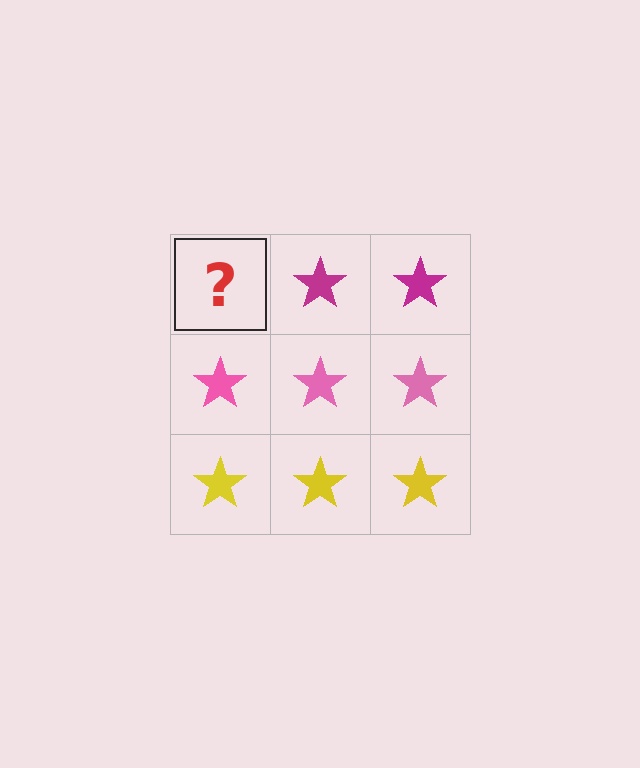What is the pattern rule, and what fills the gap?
The rule is that each row has a consistent color. The gap should be filled with a magenta star.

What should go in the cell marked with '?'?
The missing cell should contain a magenta star.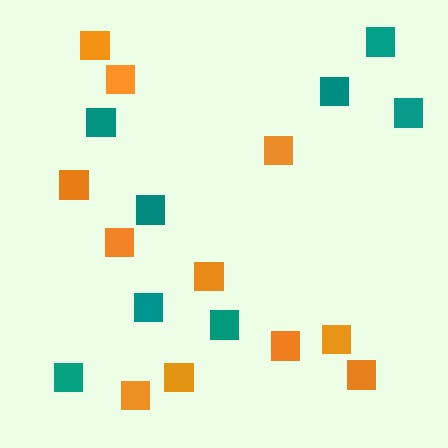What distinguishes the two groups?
There are 2 groups: one group of orange squares (11) and one group of teal squares (8).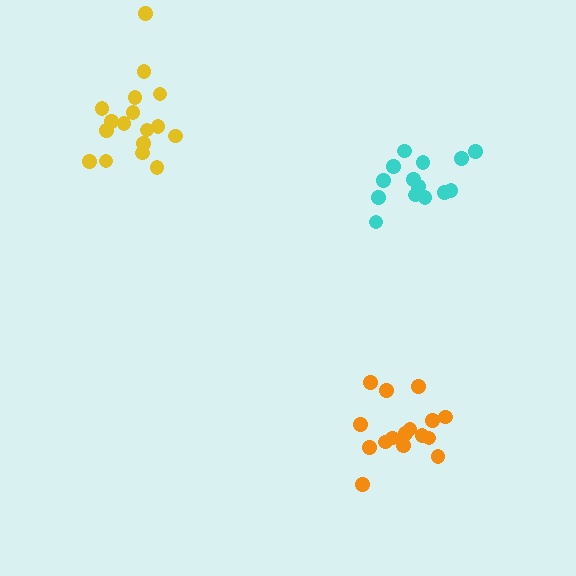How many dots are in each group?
Group 1: 16 dots, Group 2: 17 dots, Group 3: 14 dots (47 total).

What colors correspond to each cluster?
The clusters are colored: orange, yellow, cyan.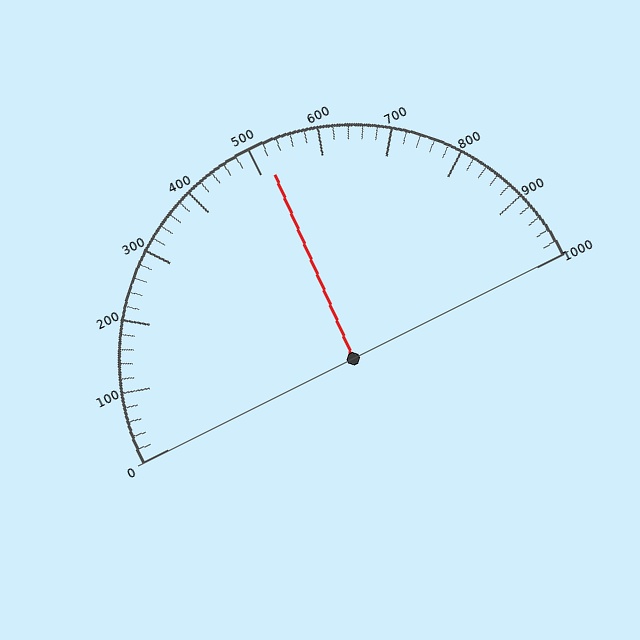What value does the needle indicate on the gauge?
The needle indicates approximately 520.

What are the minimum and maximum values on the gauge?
The gauge ranges from 0 to 1000.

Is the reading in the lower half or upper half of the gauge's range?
The reading is in the upper half of the range (0 to 1000).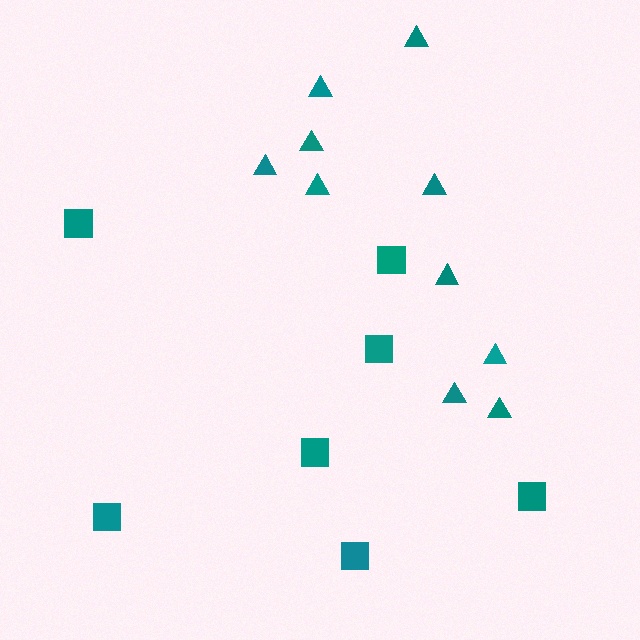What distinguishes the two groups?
There are 2 groups: one group of triangles (10) and one group of squares (7).